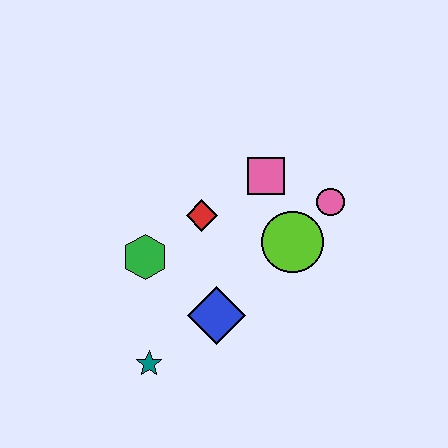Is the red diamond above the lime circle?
Yes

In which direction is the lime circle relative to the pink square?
The lime circle is below the pink square.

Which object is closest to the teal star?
The blue diamond is closest to the teal star.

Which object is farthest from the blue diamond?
The pink circle is farthest from the blue diamond.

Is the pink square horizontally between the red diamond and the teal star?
No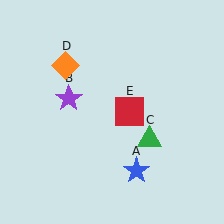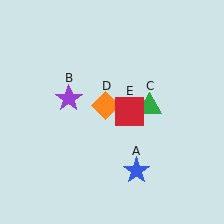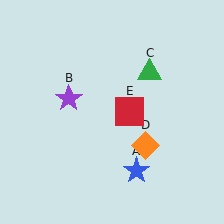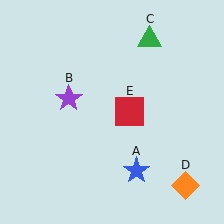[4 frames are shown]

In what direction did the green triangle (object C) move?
The green triangle (object C) moved up.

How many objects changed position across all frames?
2 objects changed position: green triangle (object C), orange diamond (object D).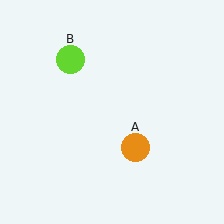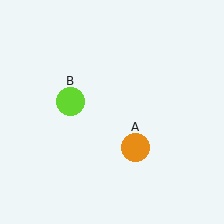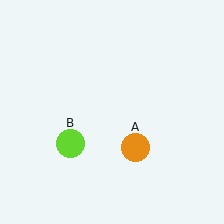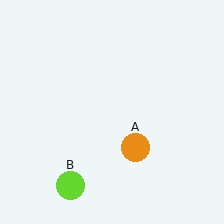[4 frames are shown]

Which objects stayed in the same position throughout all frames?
Orange circle (object A) remained stationary.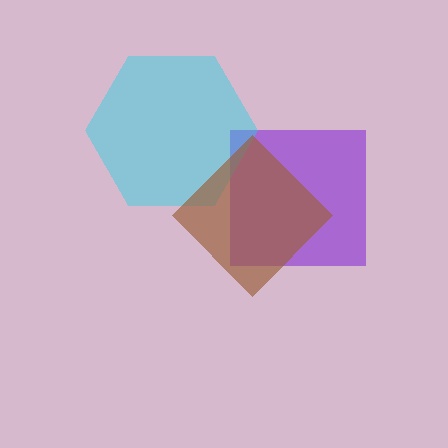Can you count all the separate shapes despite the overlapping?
Yes, there are 3 separate shapes.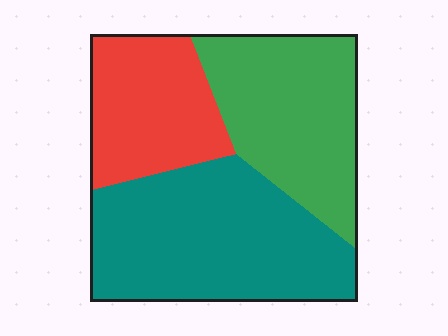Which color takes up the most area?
Teal, at roughly 45%.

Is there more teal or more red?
Teal.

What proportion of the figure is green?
Green takes up between a quarter and a half of the figure.